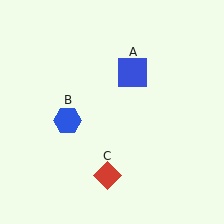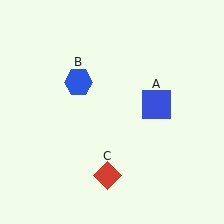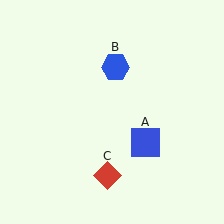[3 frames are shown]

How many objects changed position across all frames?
2 objects changed position: blue square (object A), blue hexagon (object B).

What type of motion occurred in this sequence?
The blue square (object A), blue hexagon (object B) rotated clockwise around the center of the scene.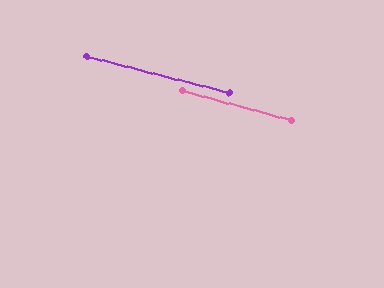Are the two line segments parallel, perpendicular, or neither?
Parallel — their directions differ by only 0.6°.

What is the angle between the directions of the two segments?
Approximately 1 degree.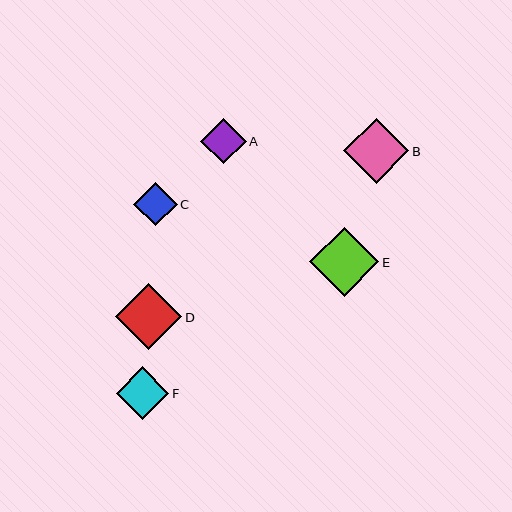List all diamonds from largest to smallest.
From largest to smallest: E, D, B, F, A, C.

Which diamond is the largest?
Diamond E is the largest with a size of approximately 69 pixels.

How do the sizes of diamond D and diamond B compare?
Diamond D and diamond B are approximately the same size.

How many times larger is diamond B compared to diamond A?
Diamond B is approximately 1.4 times the size of diamond A.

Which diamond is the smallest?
Diamond C is the smallest with a size of approximately 43 pixels.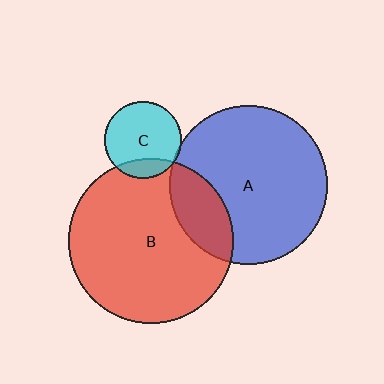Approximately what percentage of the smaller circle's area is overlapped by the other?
Approximately 20%.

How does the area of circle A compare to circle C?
Approximately 4.2 times.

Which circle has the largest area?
Circle B (red).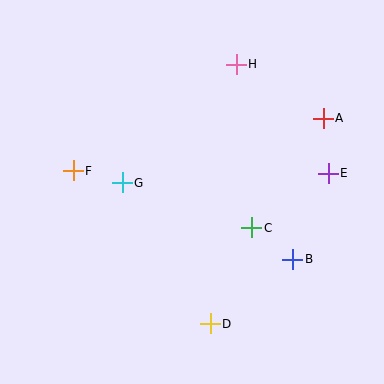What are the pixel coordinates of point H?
Point H is at (236, 64).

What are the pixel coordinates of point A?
Point A is at (323, 118).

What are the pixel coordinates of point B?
Point B is at (293, 259).